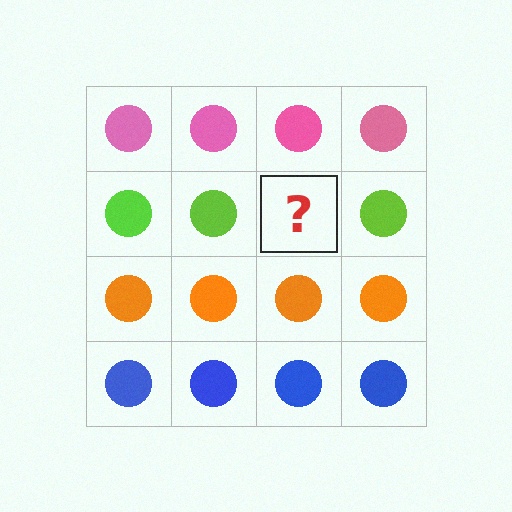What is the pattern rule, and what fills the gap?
The rule is that each row has a consistent color. The gap should be filled with a lime circle.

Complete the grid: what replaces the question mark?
The question mark should be replaced with a lime circle.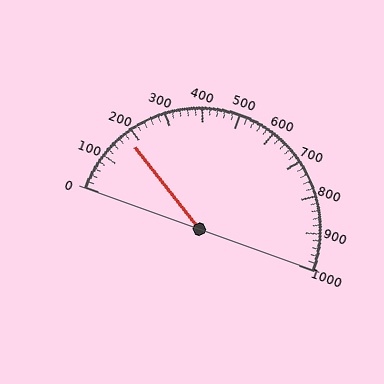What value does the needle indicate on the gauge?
The needle indicates approximately 180.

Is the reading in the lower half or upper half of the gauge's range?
The reading is in the lower half of the range (0 to 1000).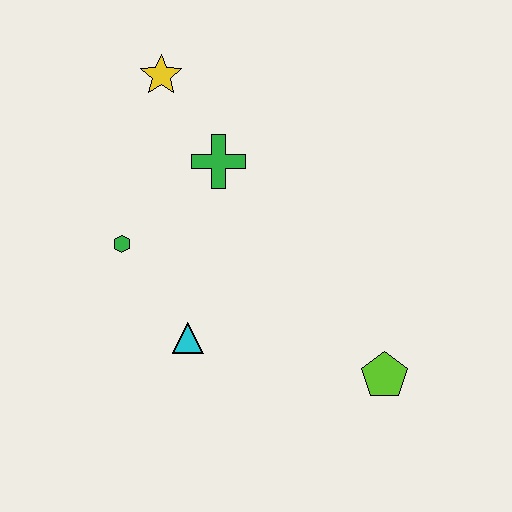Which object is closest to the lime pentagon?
The cyan triangle is closest to the lime pentagon.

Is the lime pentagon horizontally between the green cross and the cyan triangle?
No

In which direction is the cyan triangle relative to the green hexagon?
The cyan triangle is below the green hexagon.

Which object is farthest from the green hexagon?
The lime pentagon is farthest from the green hexagon.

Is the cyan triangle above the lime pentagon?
Yes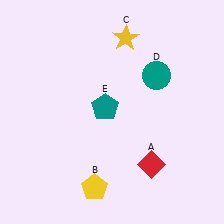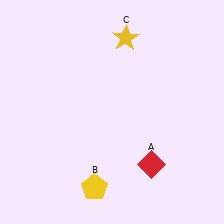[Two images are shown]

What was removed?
The teal circle (D), the teal pentagon (E) were removed in Image 2.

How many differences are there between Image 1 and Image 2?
There are 2 differences between the two images.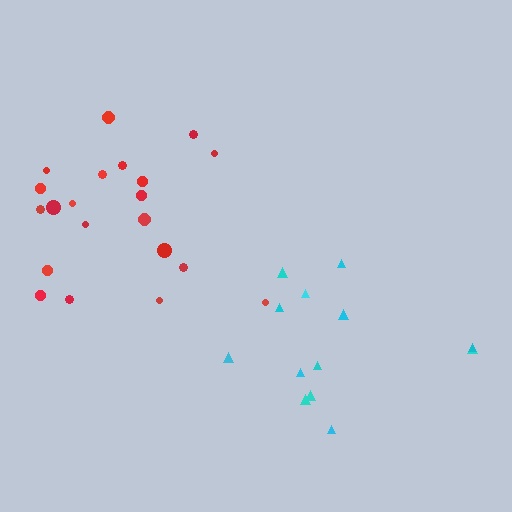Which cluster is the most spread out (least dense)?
Cyan.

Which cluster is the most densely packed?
Red.